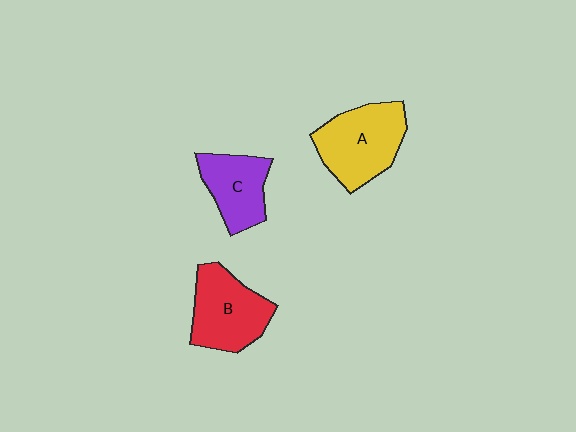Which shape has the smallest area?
Shape C (purple).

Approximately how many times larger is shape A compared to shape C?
Approximately 1.4 times.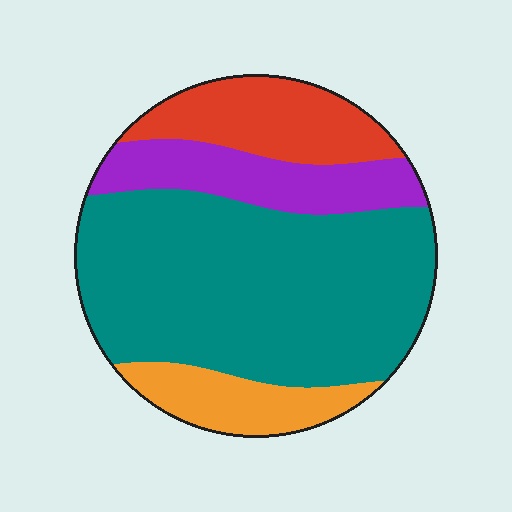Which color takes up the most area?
Teal, at roughly 55%.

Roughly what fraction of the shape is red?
Red takes up less than a quarter of the shape.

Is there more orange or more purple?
Purple.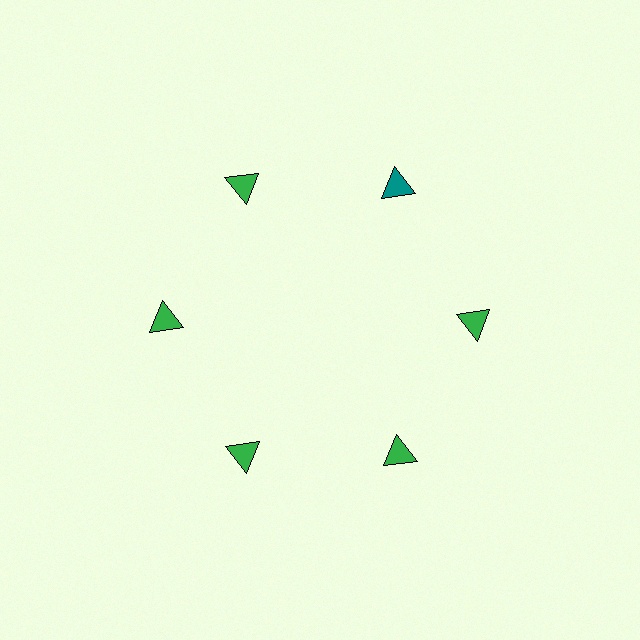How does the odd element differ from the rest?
It has a different color: teal instead of green.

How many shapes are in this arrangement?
There are 6 shapes arranged in a ring pattern.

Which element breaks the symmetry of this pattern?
The teal triangle at roughly the 1 o'clock position breaks the symmetry. All other shapes are green triangles.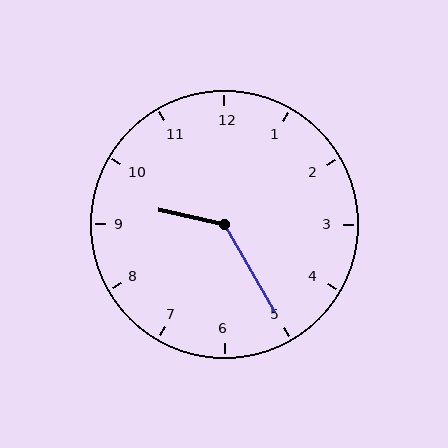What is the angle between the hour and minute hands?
Approximately 132 degrees.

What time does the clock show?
9:25.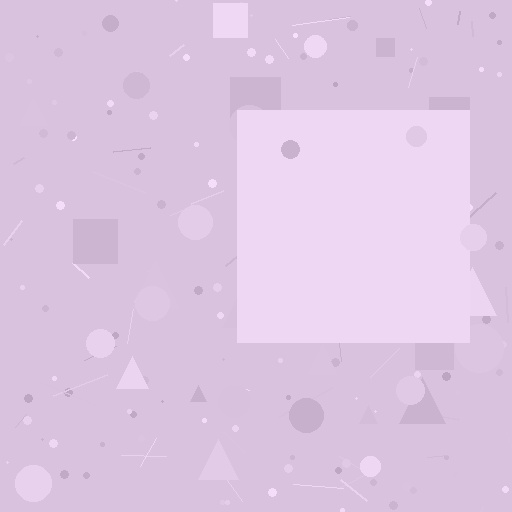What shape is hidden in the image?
A square is hidden in the image.